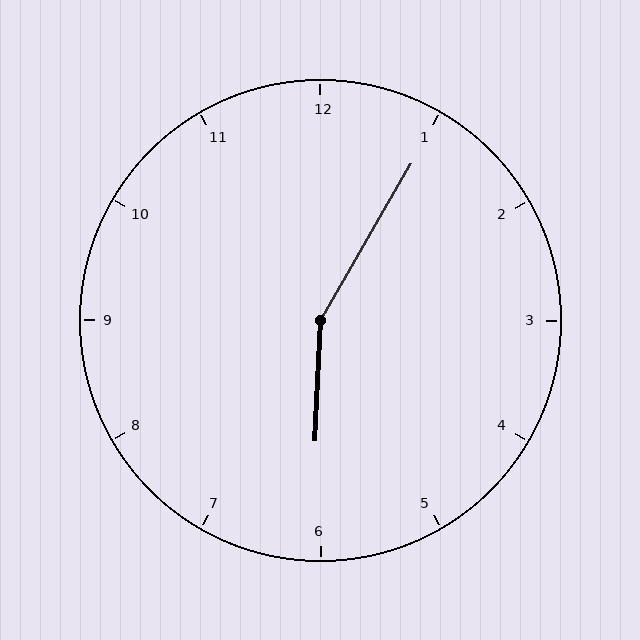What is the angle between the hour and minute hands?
Approximately 152 degrees.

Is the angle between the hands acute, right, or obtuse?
It is obtuse.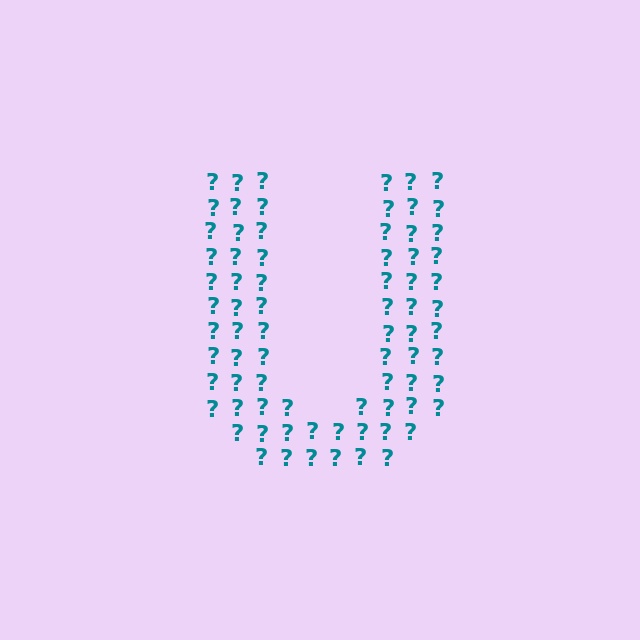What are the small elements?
The small elements are question marks.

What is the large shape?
The large shape is the letter U.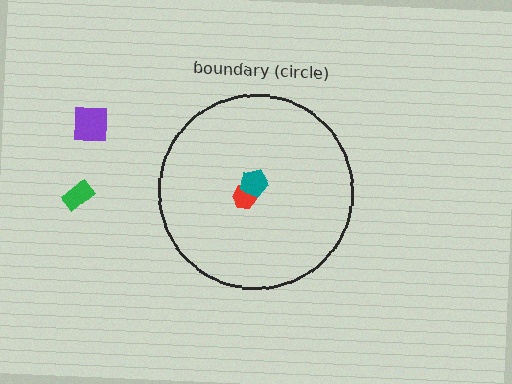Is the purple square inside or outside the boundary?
Outside.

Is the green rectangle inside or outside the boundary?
Outside.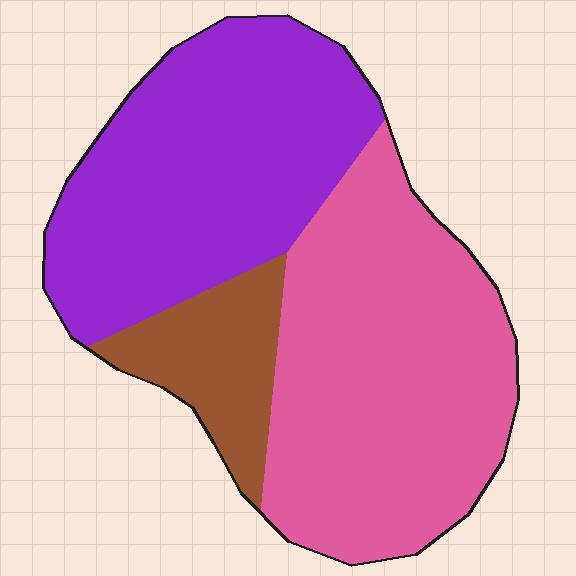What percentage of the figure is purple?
Purple covers around 40% of the figure.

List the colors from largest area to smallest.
From largest to smallest: pink, purple, brown.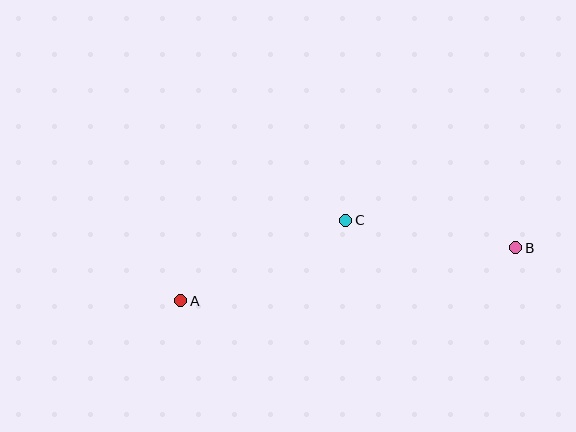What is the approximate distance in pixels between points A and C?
The distance between A and C is approximately 184 pixels.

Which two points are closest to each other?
Points B and C are closest to each other.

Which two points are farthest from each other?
Points A and B are farthest from each other.